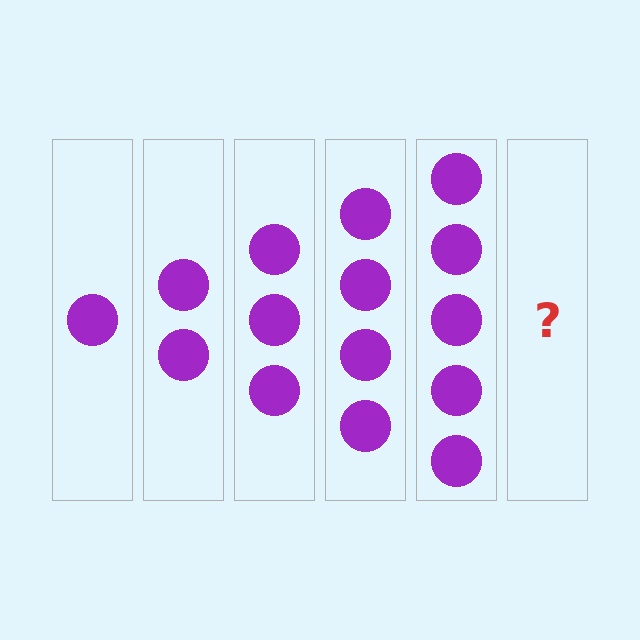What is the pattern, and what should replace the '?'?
The pattern is that each step adds one more circle. The '?' should be 6 circles.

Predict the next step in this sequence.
The next step is 6 circles.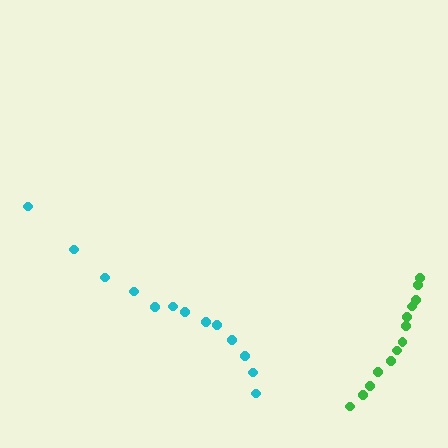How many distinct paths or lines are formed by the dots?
There are 2 distinct paths.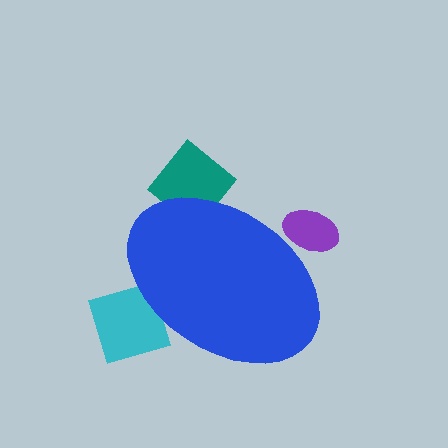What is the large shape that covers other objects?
A blue ellipse.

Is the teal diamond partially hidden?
Yes, the teal diamond is partially hidden behind the blue ellipse.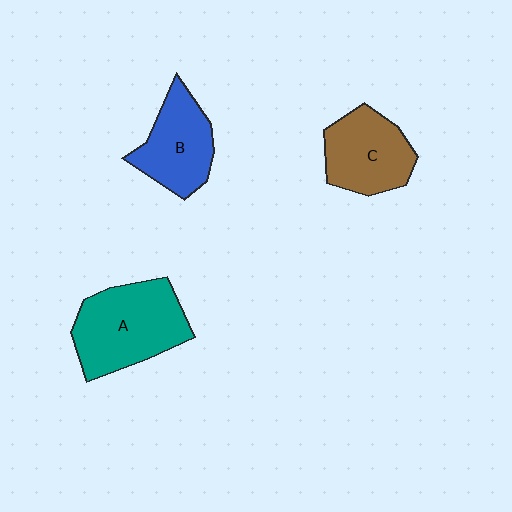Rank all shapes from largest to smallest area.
From largest to smallest: A (teal), C (brown), B (blue).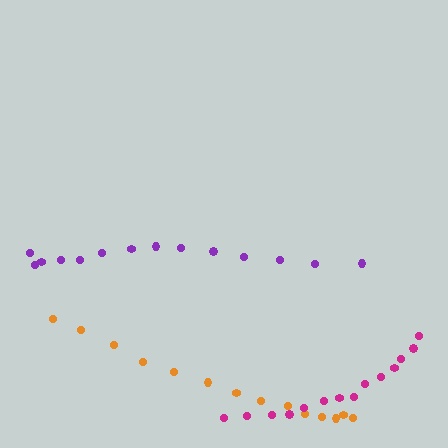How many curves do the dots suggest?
There are 3 distinct paths.